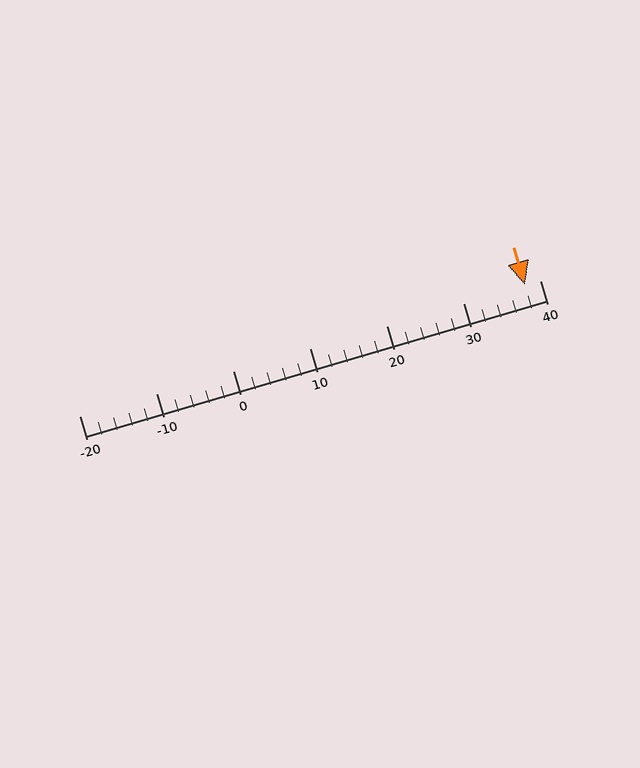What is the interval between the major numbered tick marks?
The major tick marks are spaced 10 units apart.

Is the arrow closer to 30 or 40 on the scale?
The arrow is closer to 40.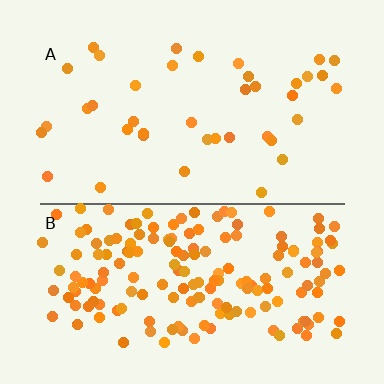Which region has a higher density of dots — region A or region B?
B (the bottom).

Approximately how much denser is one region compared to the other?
Approximately 4.3× — region B over region A.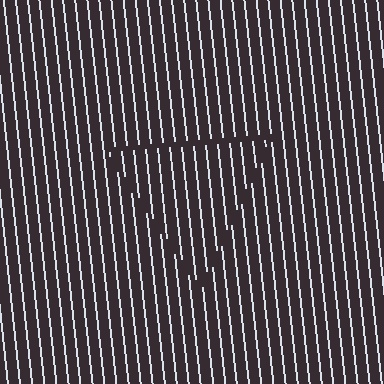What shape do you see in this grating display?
An illusory triangle. The interior of the shape contains the same grating, shifted by half a period — the contour is defined by the phase discontinuity where line-ends from the inner and outer gratings abut.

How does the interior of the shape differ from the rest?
The interior of the shape contains the same grating, shifted by half a period — the contour is defined by the phase discontinuity where line-ends from the inner and outer gratings abut.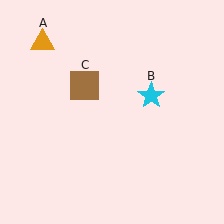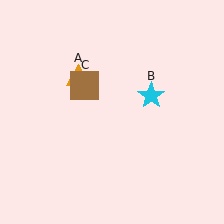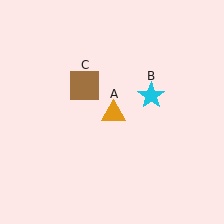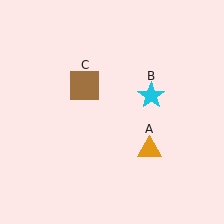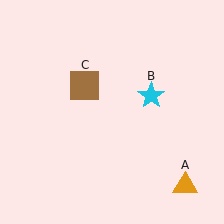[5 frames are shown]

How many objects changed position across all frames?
1 object changed position: orange triangle (object A).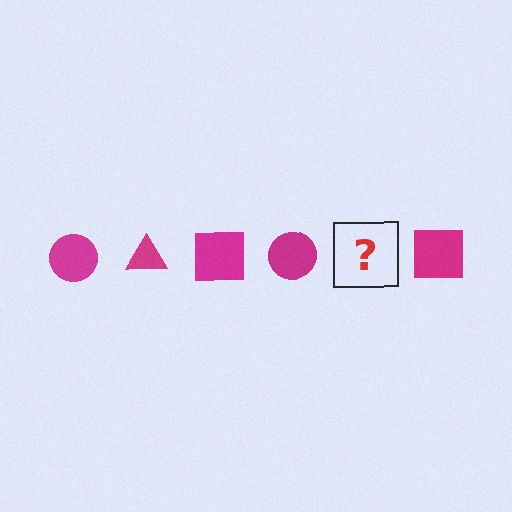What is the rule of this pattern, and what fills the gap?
The rule is that the pattern cycles through circle, triangle, square shapes in magenta. The gap should be filled with a magenta triangle.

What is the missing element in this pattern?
The missing element is a magenta triangle.